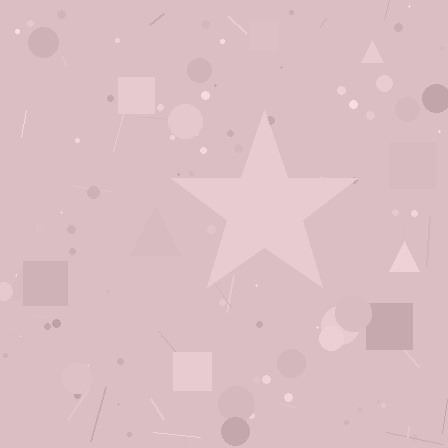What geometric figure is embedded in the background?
A star is embedded in the background.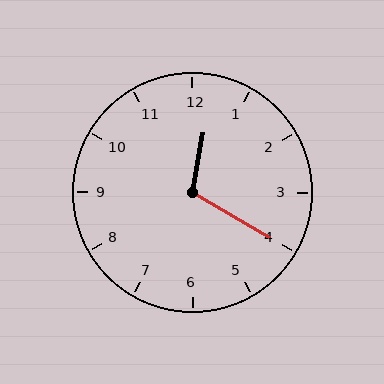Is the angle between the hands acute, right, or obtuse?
It is obtuse.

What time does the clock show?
12:20.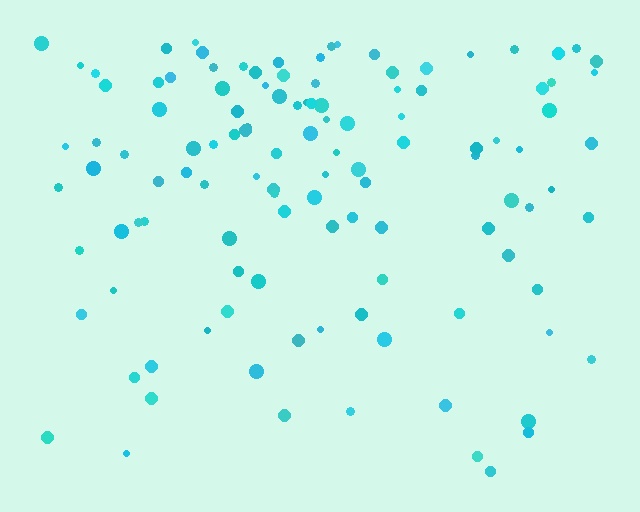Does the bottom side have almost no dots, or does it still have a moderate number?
Still a moderate number, just noticeably fewer than the top.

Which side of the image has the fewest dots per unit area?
The bottom.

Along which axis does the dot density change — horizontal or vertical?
Vertical.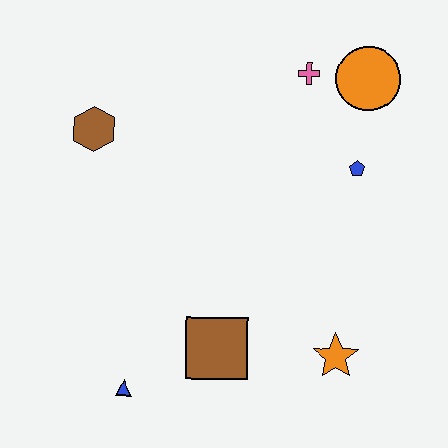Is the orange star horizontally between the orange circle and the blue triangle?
Yes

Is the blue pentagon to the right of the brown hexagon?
Yes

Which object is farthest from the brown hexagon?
The orange star is farthest from the brown hexagon.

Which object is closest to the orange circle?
The pink cross is closest to the orange circle.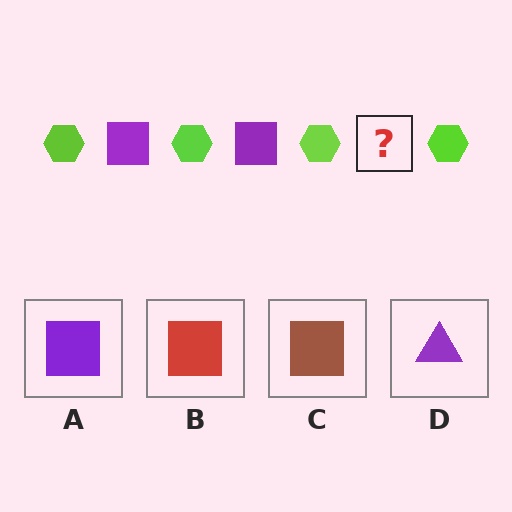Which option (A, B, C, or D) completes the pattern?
A.